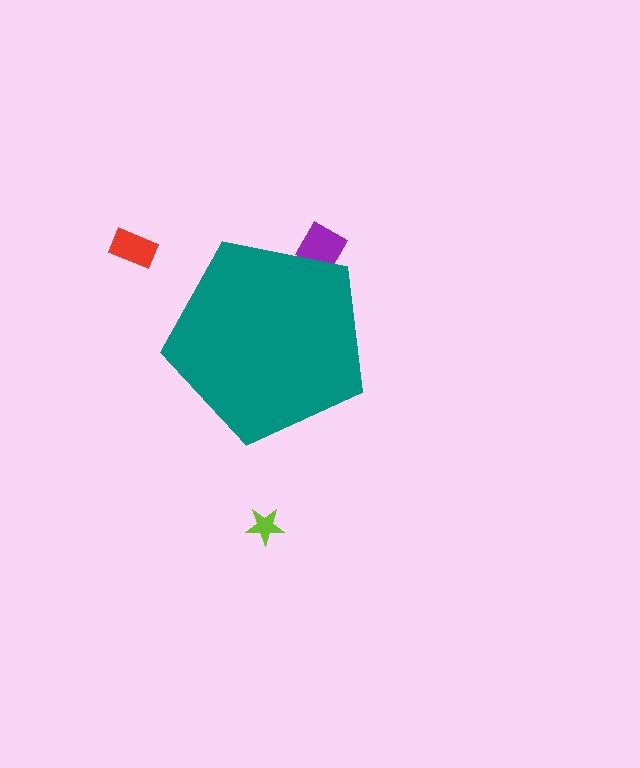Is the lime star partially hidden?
No, the lime star is fully visible.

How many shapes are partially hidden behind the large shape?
1 shape is partially hidden.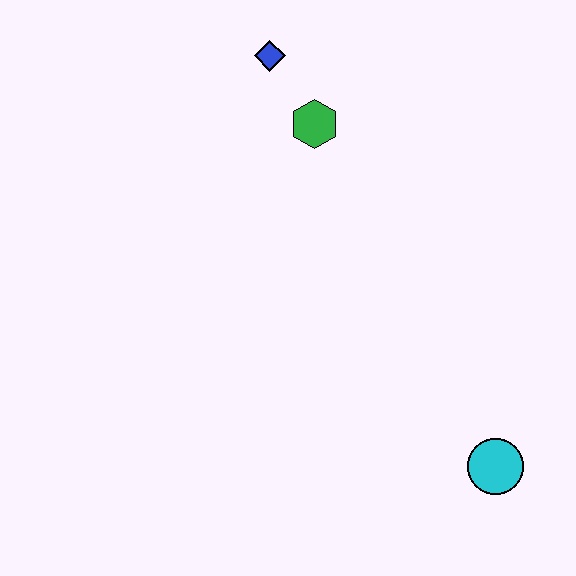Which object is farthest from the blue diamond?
The cyan circle is farthest from the blue diamond.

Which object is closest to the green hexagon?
The blue diamond is closest to the green hexagon.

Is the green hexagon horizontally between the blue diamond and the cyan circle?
Yes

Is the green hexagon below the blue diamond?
Yes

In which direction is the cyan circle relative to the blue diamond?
The cyan circle is below the blue diamond.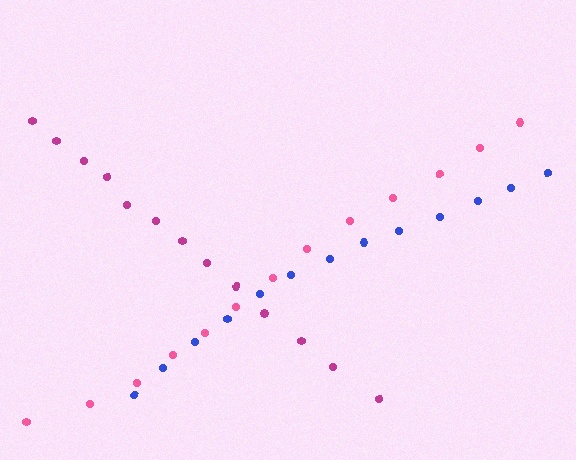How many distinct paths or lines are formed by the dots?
There are 3 distinct paths.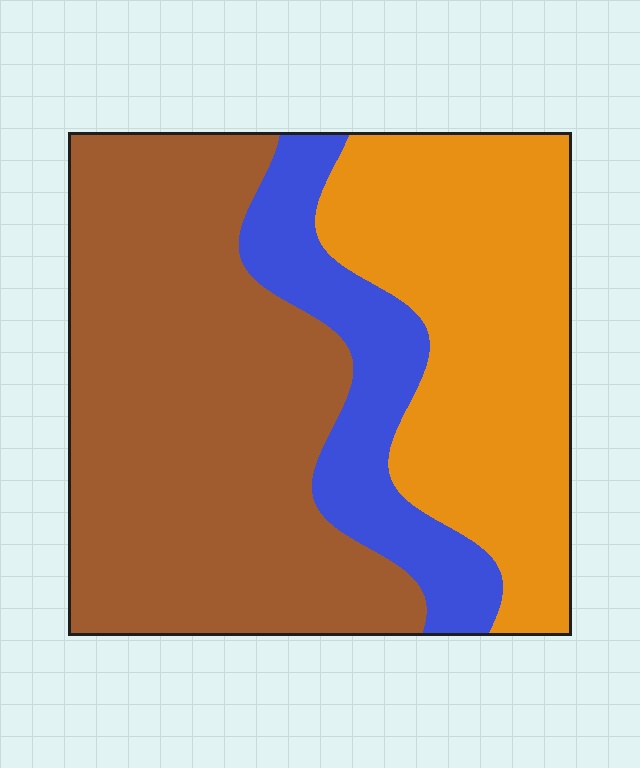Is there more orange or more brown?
Brown.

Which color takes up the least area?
Blue, at roughly 15%.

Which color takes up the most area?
Brown, at roughly 50%.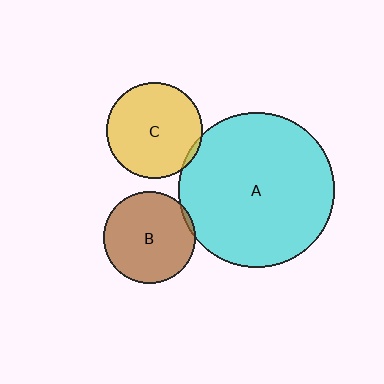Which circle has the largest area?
Circle A (cyan).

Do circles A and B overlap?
Yes.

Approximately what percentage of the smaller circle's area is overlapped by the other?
Approximately 5%.